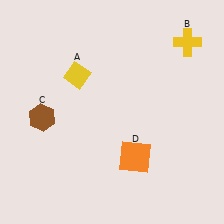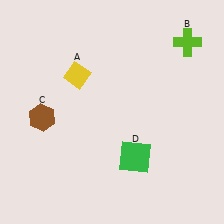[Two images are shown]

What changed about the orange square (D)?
In Image 1, D is orange. In Image 2, it changed to green.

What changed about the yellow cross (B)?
In Image 1, B is yellow. In Image 2, it changed to lime.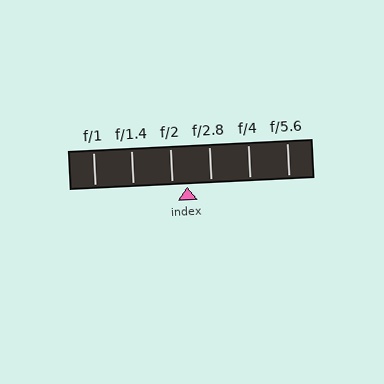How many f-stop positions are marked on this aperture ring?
There are 6 f-stop positions marked.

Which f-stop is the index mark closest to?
The index mark is closest to f/2.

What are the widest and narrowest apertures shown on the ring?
The widest aperture shown is f/1 and the narrowest is f/5.6.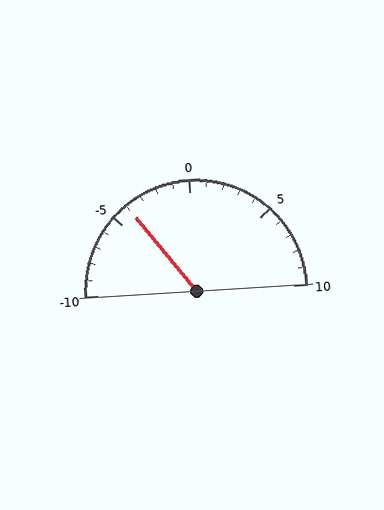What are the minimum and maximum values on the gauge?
The gauge ranges from -10 to 10.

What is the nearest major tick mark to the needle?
The nearest major tick mark is -5.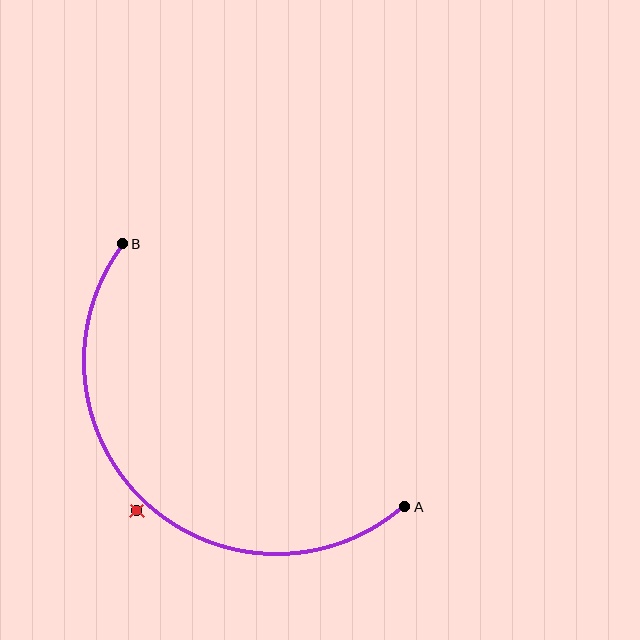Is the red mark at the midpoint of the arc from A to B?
No — the red mark does not lie on the arc at all. It sits slightly outside the curve.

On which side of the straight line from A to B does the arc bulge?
The arc bulges below and to the left of the straight line connecting A and B.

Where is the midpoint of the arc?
The arc midpoint is the point on the curve farthest from the straight line joining A and B. It sits below and to the left of that line.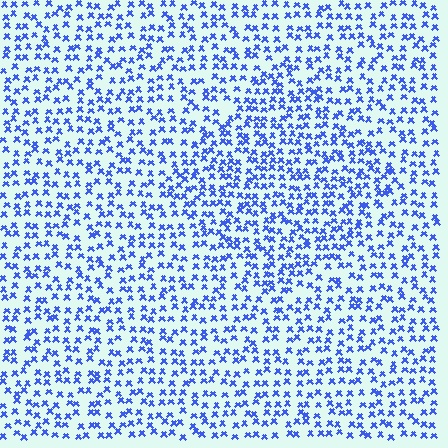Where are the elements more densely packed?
The elements are more densely packed inside the diamond boundary.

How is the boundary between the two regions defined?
The boundary is defined by a change in element density (approximately 1.5x ratio). All elements are the same color, size, and shape.